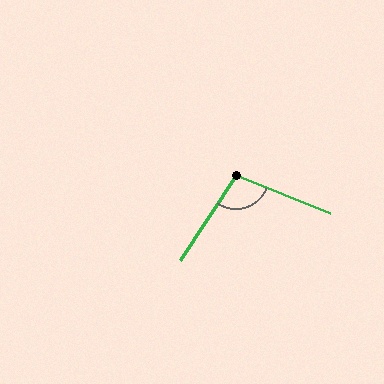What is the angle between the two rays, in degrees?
Approximately 101 degrees.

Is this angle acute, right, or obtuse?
It is obtuse.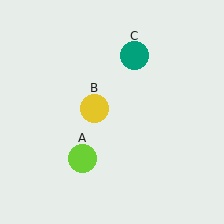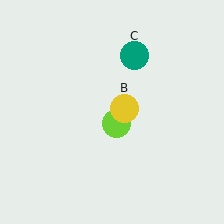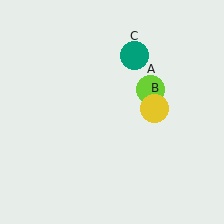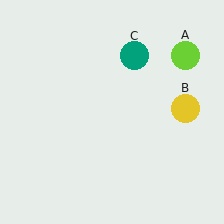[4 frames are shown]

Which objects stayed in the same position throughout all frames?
Teal circle (object C) remained stationary.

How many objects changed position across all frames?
2 objects changed position: lime circle (object A), yellow circle (object B).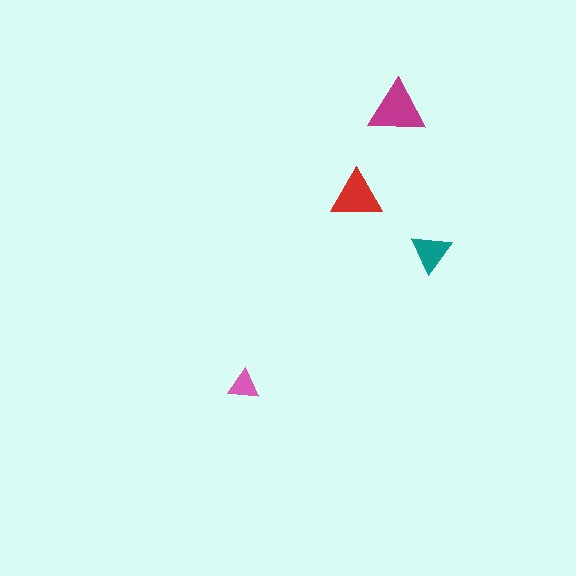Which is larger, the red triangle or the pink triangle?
The red one.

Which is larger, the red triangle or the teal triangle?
The red one.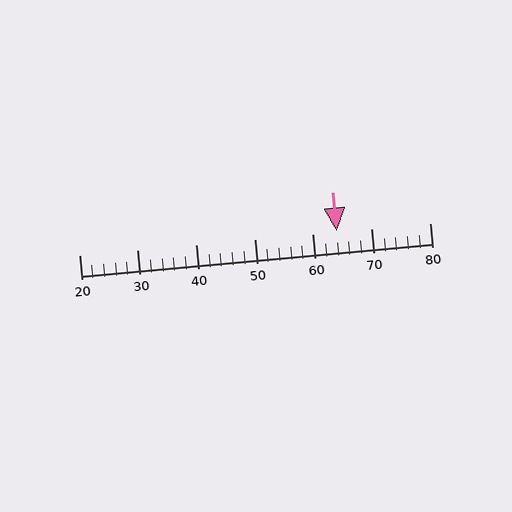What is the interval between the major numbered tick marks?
The major tick marks are spaced 10 units apart.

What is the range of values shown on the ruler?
The ruler shows values from 20 to 80.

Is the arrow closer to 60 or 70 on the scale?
The arrow is closer to 60.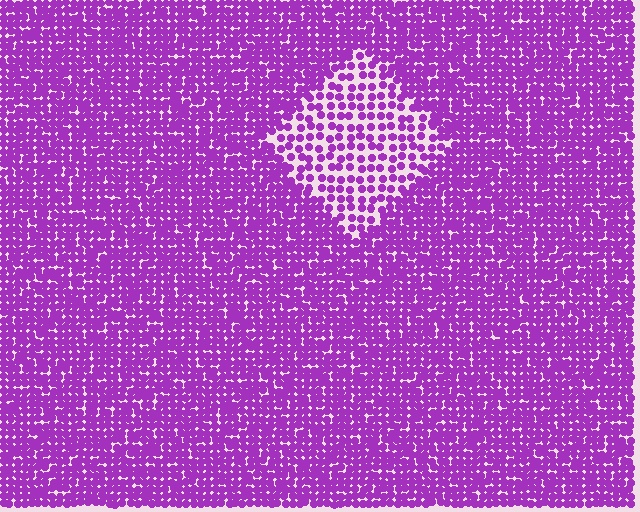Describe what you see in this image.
The image contains small purple elements arranged at two different densities. A diamond-shaped region is visible where the elements are less densely packed than the surrounding area.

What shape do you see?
I see a diamond.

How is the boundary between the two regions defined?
The boundary is defined by a change in element density (approximately 2.1x ratio). All elements are the same color, size, and shape.